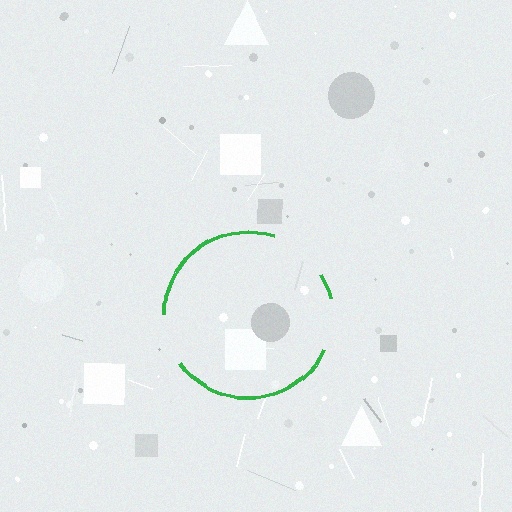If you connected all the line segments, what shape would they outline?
They would outline a circle.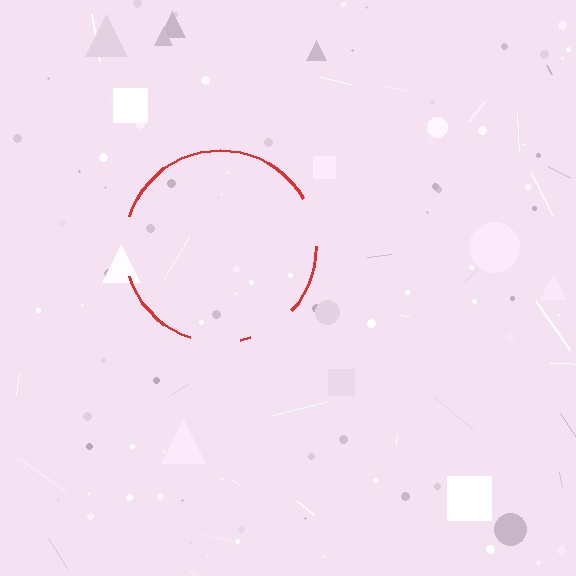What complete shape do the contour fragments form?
The contour fragments form a circle.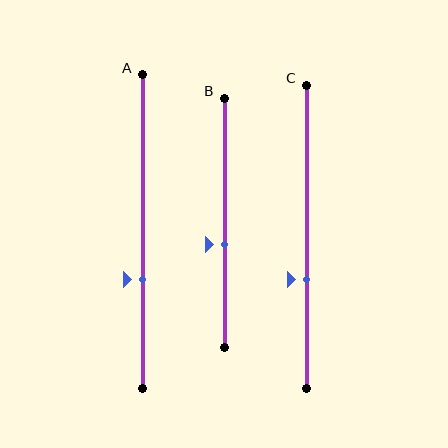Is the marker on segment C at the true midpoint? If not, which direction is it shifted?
No, the marker on segment C is shifted downward by about 14% of the segment length.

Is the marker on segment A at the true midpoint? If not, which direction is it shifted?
No, the marker on segment A is shifted downward by about 15% of the segment length.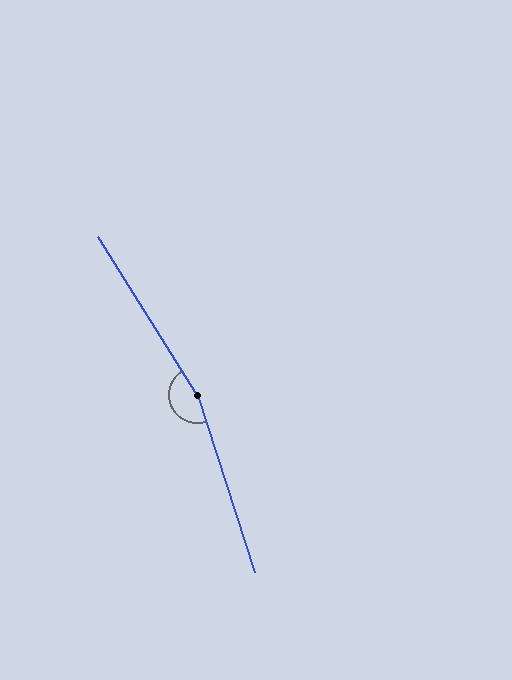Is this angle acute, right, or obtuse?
It is obtuse.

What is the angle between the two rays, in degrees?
Approximately 166 degrees.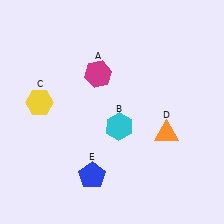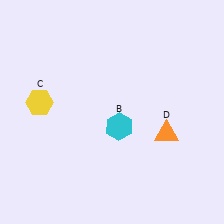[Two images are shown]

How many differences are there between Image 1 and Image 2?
There are 2 differences between the two images.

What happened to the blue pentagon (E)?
The blue pentagon (E) was removed in Image 2. It was in the bottom-left area of Image 1.